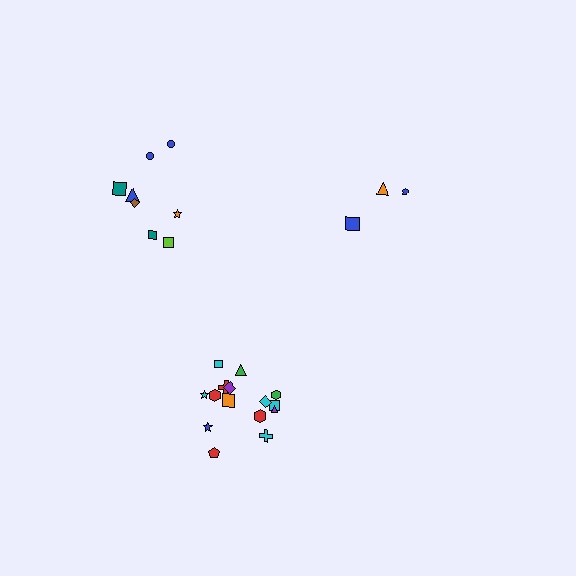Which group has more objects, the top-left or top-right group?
The top-left group.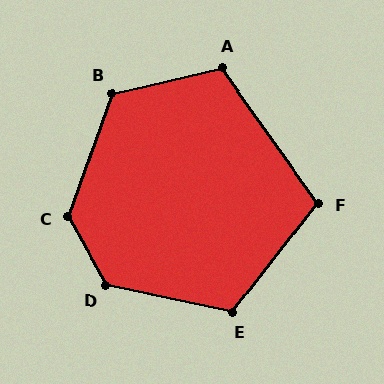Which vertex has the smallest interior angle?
F, at approximately 106 degrees.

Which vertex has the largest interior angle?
D, at approximately 131 degrees.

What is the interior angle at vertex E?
Approximately 116 degrees (obtuse).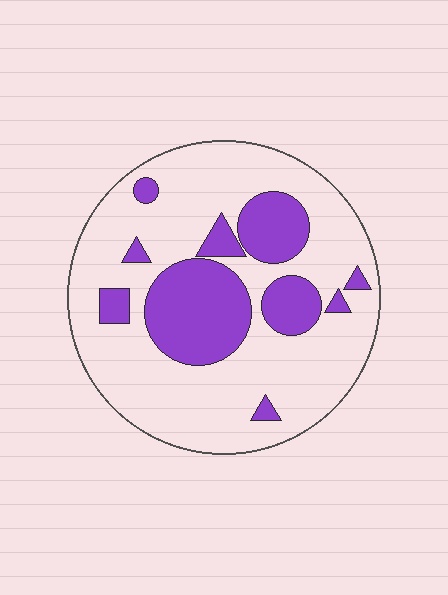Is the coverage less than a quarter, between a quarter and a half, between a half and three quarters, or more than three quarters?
Between a quarter and a half.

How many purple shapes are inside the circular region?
10.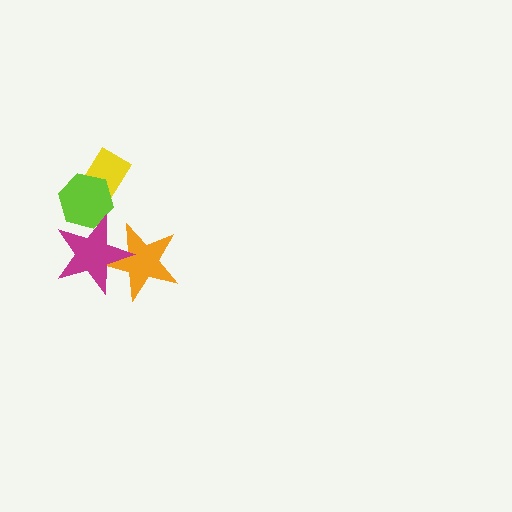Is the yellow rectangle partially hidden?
Yes, it is partially covered by another shape.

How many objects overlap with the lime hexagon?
2 objects overlap with the lime hexagon.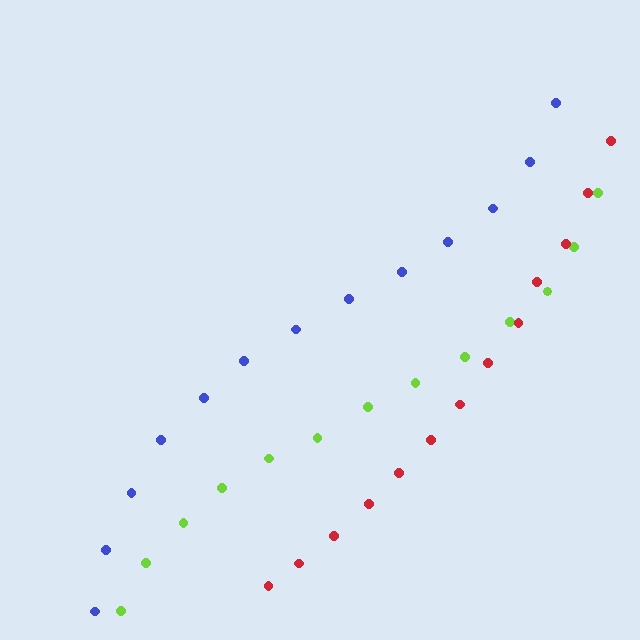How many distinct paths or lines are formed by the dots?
There are 3 distinct paths.